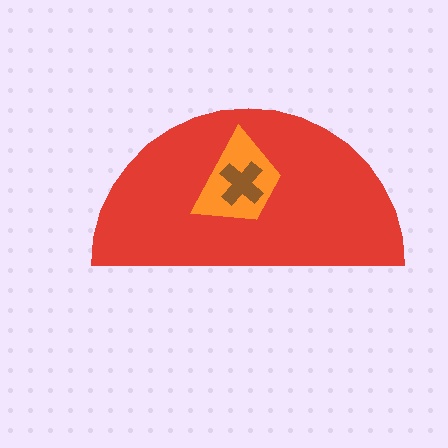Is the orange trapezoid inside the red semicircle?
Yes.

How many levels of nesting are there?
3.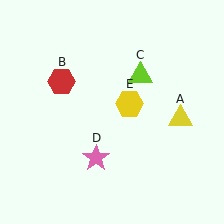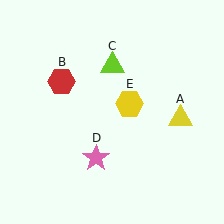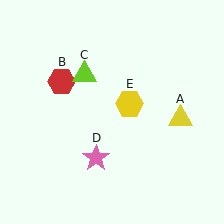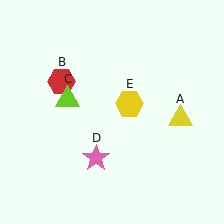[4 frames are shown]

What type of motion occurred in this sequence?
The lime triangle (object C) rotated counterclockwise around the center of the scene.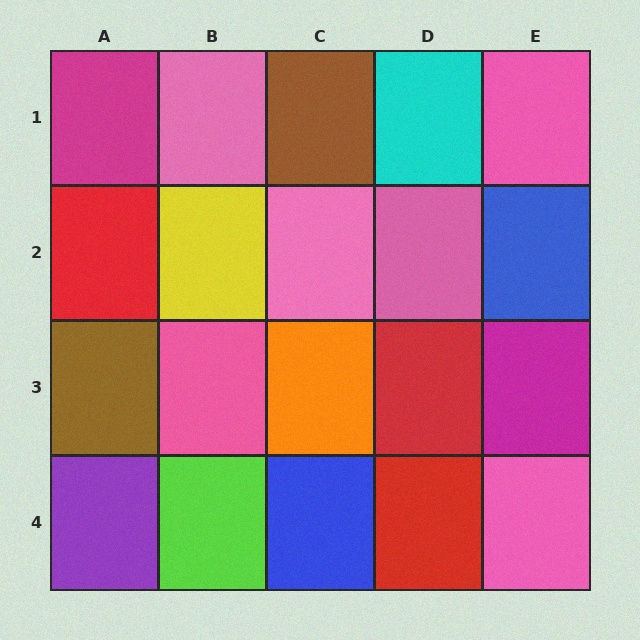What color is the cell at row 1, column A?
Magenta.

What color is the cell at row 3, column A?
Brown.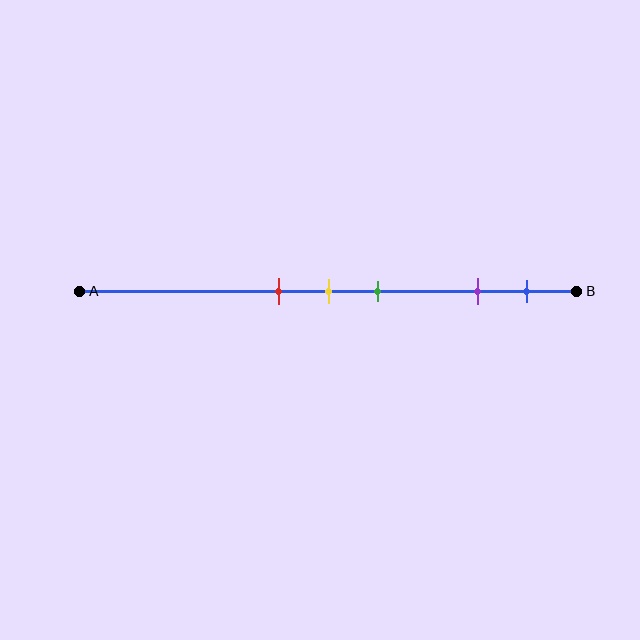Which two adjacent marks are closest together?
The red and yellow marks are the closest adjacent pair.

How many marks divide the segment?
There are 5 marks dividing the segment.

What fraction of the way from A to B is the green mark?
The green mark is approximately 60% (0.6) of the way from A to B.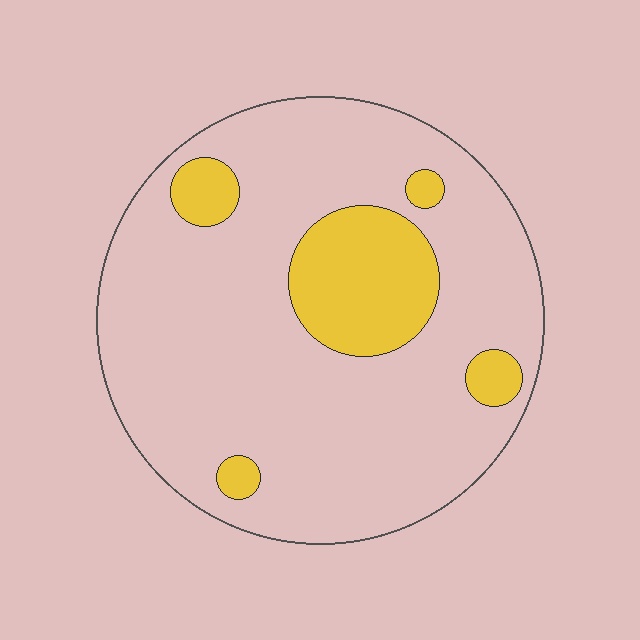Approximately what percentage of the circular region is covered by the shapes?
Approximately 15%.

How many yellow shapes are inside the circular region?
5.